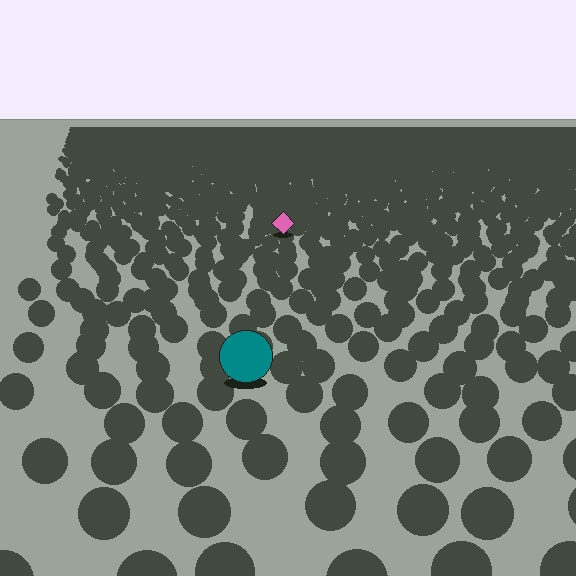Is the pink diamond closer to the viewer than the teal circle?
No. The teal circle is closer — you can tell from the texture gradient: the ground texture is coarser near it.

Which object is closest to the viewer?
The teal circle is closest. The texture marks near it are larger and more spread out.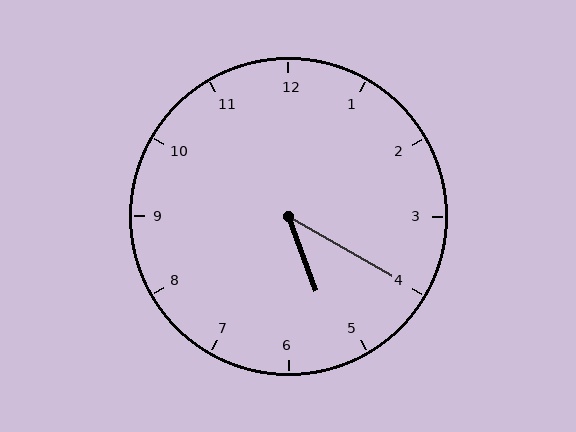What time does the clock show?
5:20.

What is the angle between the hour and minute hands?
Approximately 40 degrees.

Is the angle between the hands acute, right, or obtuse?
It is acute.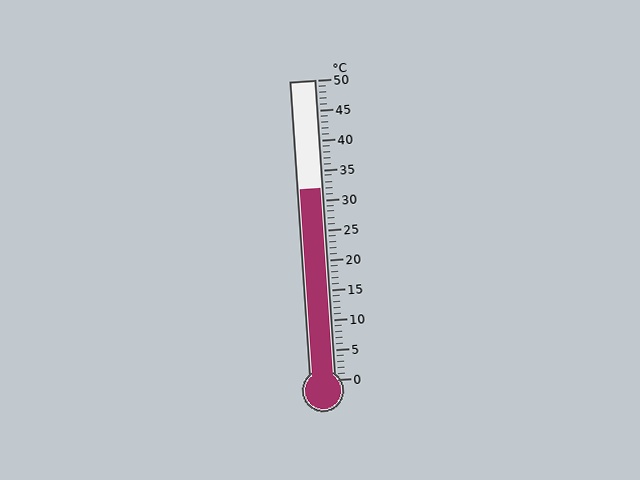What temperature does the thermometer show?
The thermometer shows approximately 32°C.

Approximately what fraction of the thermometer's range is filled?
The thermometer is filled to approximately 65% of its range.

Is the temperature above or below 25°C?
The temperature is above 25°C.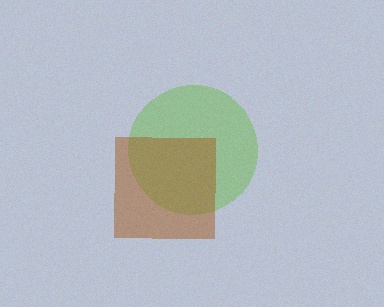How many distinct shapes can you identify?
There are 2 distinct shapes: a lime circle, a brown square.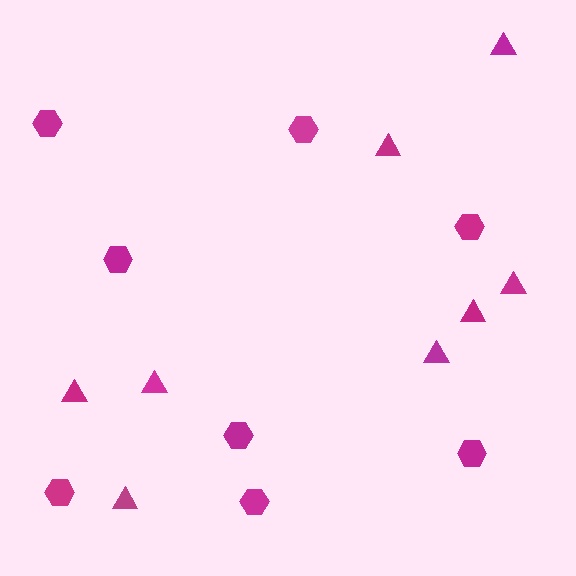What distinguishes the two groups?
There are 2 groups: one group of hexagons (8) and one group of triangles (8).